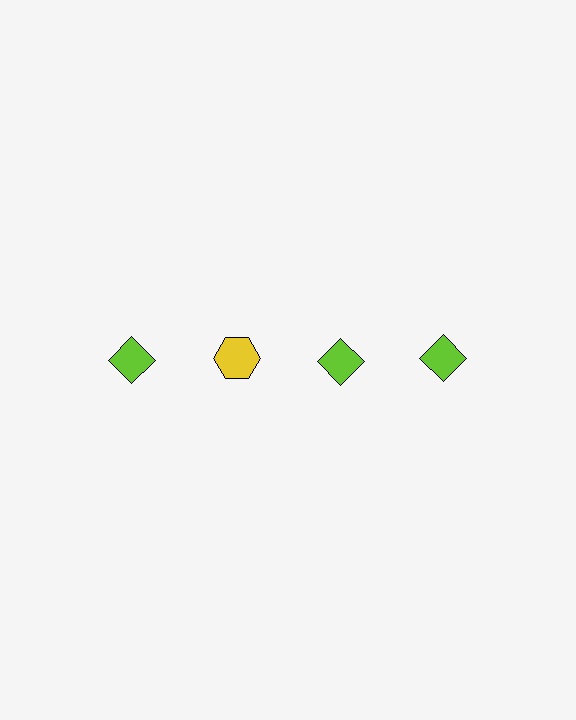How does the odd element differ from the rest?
It differs in both color (yellow instead of lime) and shape (hexagon instead of diamond).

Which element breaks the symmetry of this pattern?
The yellow hexagon in the top row, second from left column breaks the symmetry. All other shapes are lime diamonds.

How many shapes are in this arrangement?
There are 4 shapes arranged in a grid pattern.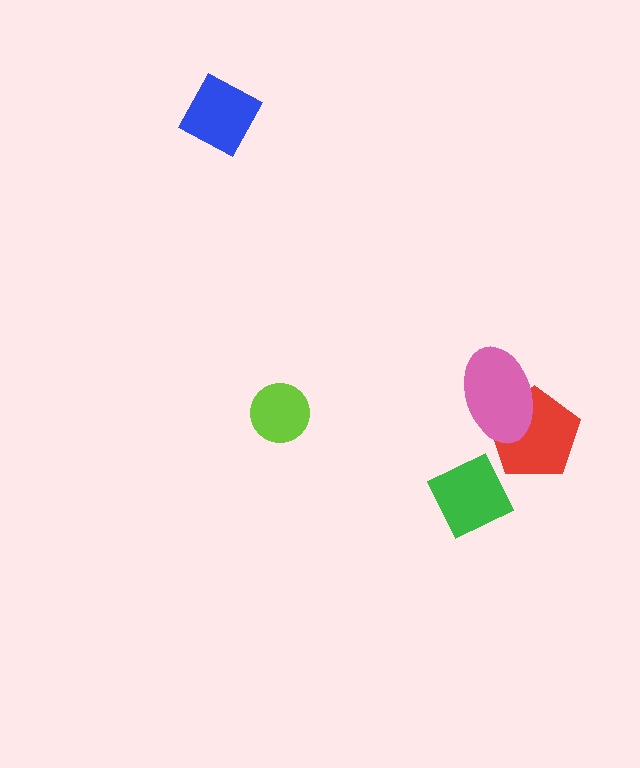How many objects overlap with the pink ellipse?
1 object overlaps with the pink ellipse.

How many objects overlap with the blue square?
0 objects overlap with the blue square.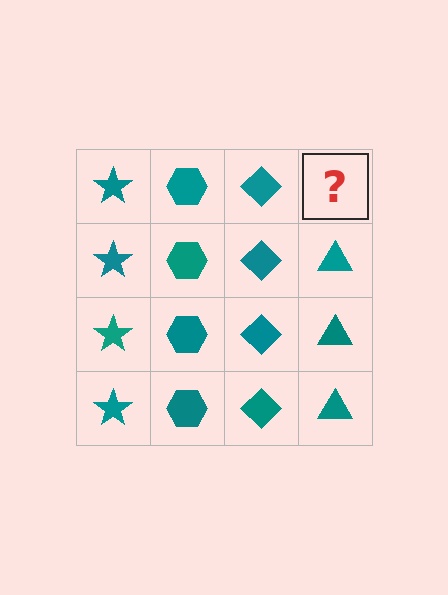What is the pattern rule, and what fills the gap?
The rule is that each column has a consistent shape. The gap should be filled with a teal triangle.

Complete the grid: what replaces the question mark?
The question mark should be replaced with a teal triangle.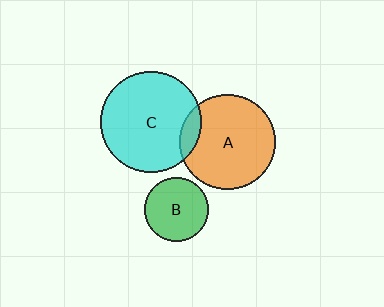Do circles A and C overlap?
Yes.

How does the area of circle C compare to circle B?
Approximately 2.4 times.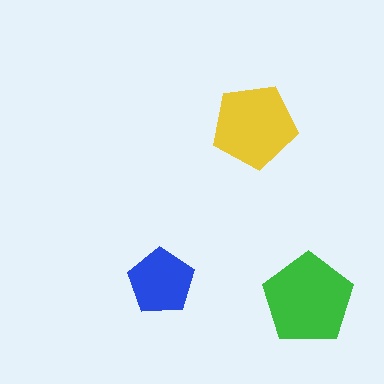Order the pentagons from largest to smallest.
the green one, the yellow one, the blue one.